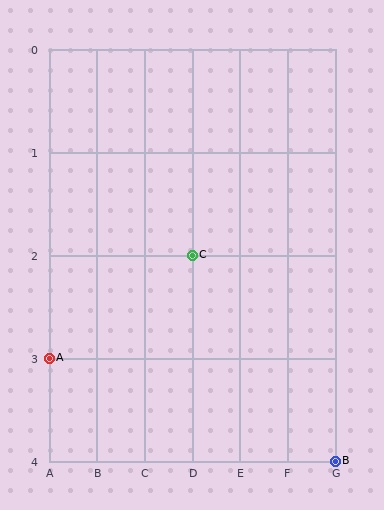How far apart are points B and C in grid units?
Points B and C are 3 columns and 2 rows apart (about 3.6 grid units diagonally).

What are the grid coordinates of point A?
Point A is at grid coordinates (A, 3).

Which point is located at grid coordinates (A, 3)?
Point A is at (A, 3).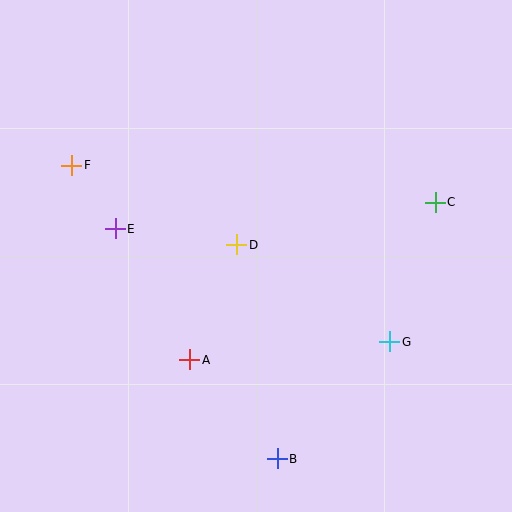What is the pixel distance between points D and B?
The distance between D and B is 218 pixels.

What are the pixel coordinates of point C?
Point C is at (435, 202).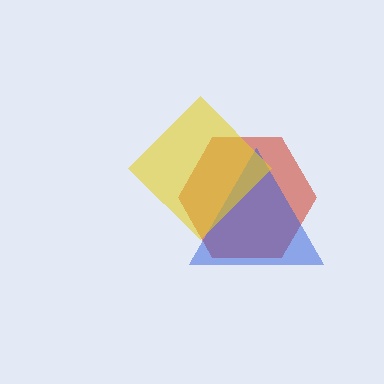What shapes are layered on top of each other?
The layered shapes are: a red hexagon, a blue triangle, a yellow diamond.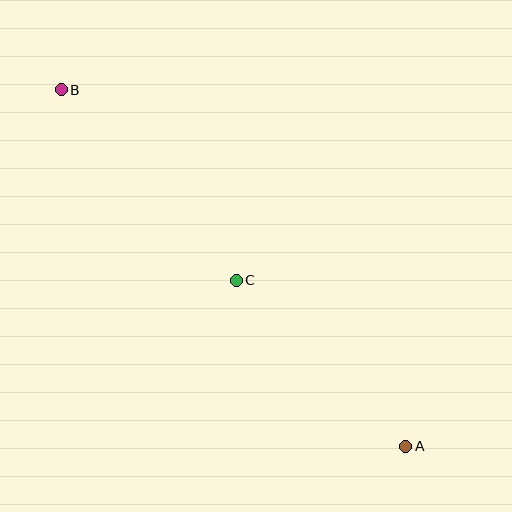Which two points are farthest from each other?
Points A and B are farthest from each other.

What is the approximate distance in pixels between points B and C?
The distance between B and C is approximately 258 pixels.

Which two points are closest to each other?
Points A and C are closest to each other.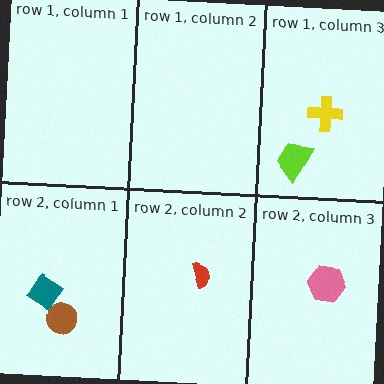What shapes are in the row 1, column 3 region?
The lime trapezoid, the yellow cross.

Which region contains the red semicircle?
The row 2, column 2 region.